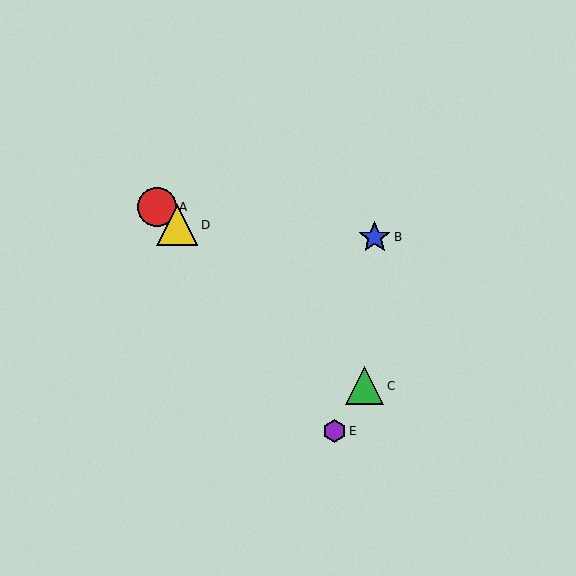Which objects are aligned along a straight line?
Objects A, C, D are aligned along a straight line.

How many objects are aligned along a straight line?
3 objects (A, C, D) are aligned along a straight line.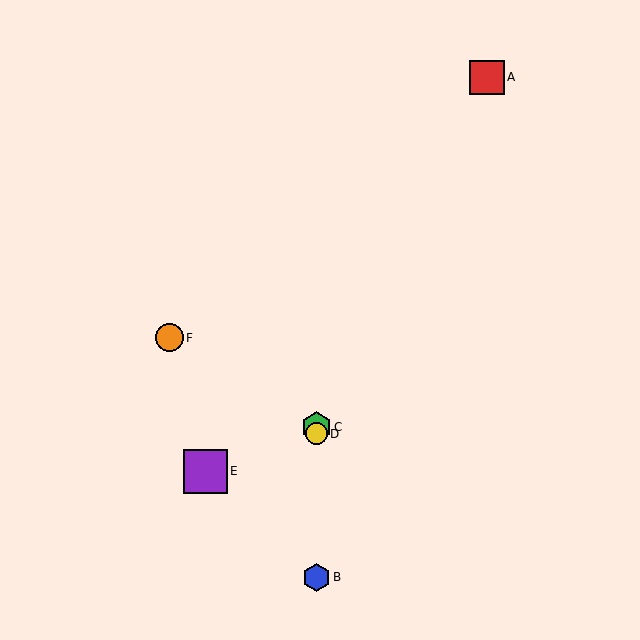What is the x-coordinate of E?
Object E is at x≈205.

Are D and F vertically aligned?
No, D is at x≈316 and F is at x≈169.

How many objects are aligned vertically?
3 objects (B, C, D) are aligned vertically.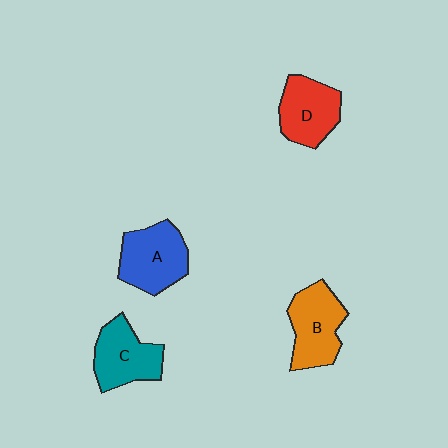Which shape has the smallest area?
Shape D (red).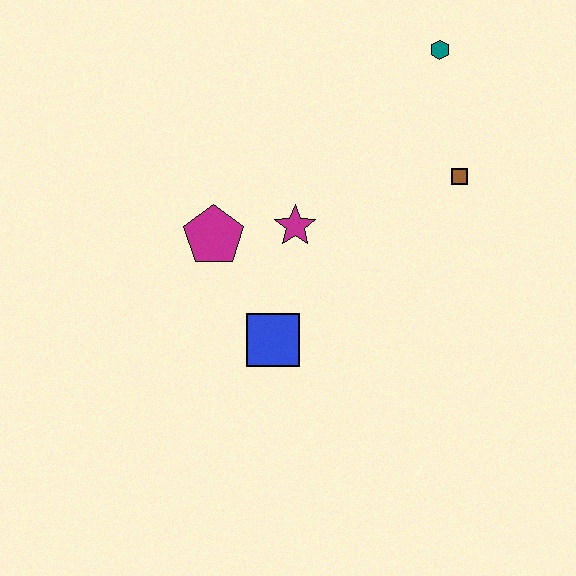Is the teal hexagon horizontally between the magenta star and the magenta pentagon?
No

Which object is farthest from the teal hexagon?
The blue square is farthest from the teal hexagon.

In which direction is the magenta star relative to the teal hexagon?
The magenta star is below the teal hexagon.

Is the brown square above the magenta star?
Yes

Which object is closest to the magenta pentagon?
The magenta star is closest to the magenta pentagon.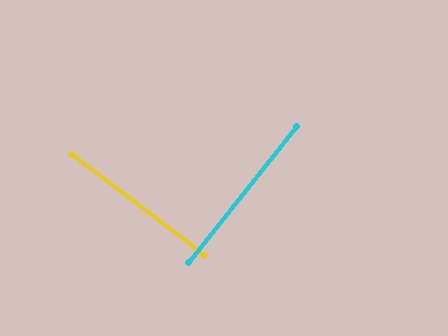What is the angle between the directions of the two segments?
Approximately 89 degrees.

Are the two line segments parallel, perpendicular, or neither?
Perpendicular — they meet at approximately 89°.